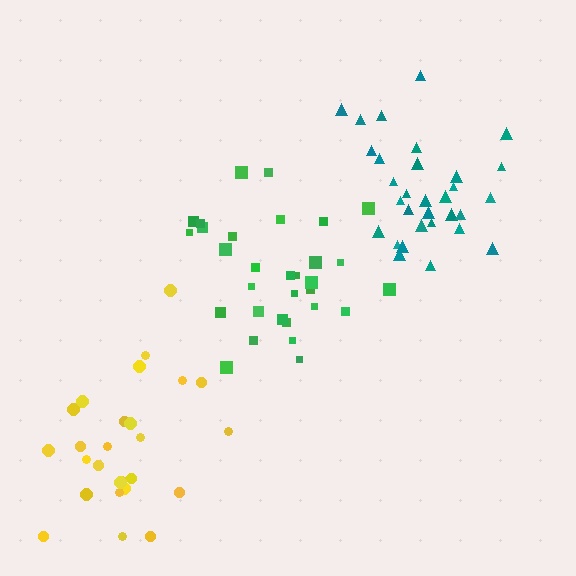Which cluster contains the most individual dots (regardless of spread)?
Teal (31).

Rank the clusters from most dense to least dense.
teal, green, yellow.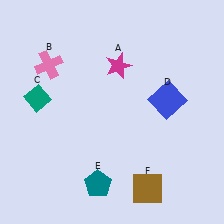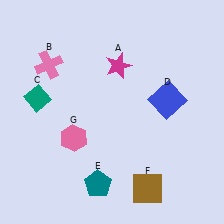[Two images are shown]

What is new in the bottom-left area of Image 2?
A pink hexagon (G) was added in the bottom-left area of Image 2.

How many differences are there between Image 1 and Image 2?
There is 1 difference between the two images.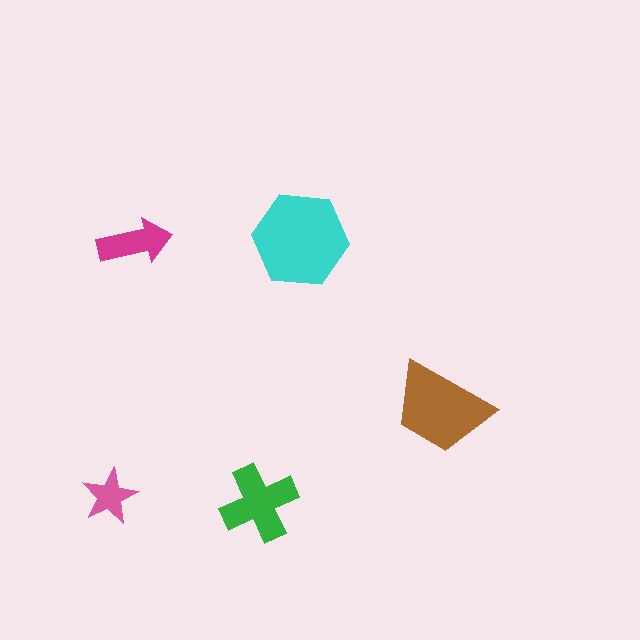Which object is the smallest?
The pink star.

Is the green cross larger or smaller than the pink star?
Larger.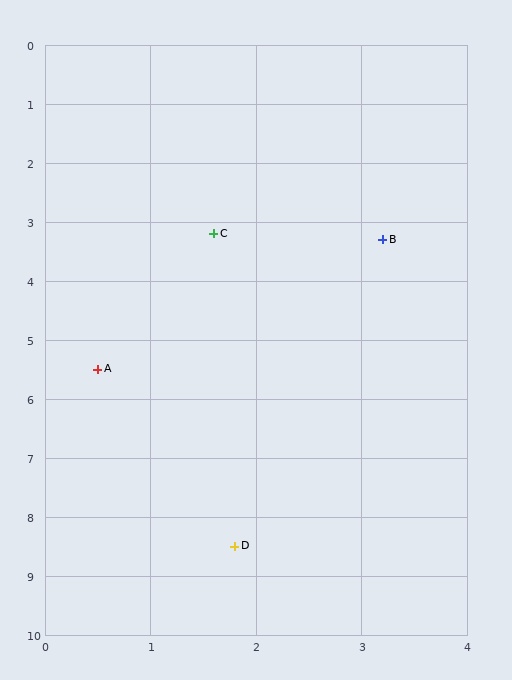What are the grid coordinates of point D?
Point D is at approximately (1.8, 8.5).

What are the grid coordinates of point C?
Point C is at approximately (1.6, 3.2).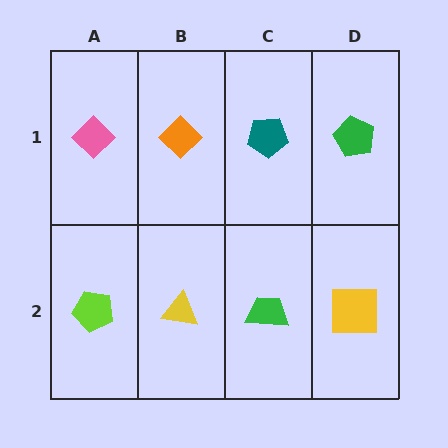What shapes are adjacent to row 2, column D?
A green pentagon (row 1, column D), a green trapezoid (row 2, column C).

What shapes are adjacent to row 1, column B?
A yellow triangle (row 2, column B), a pink diamond (row 1, column A), a teal pentagon (row 1, column C).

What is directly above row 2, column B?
An orange diamond.